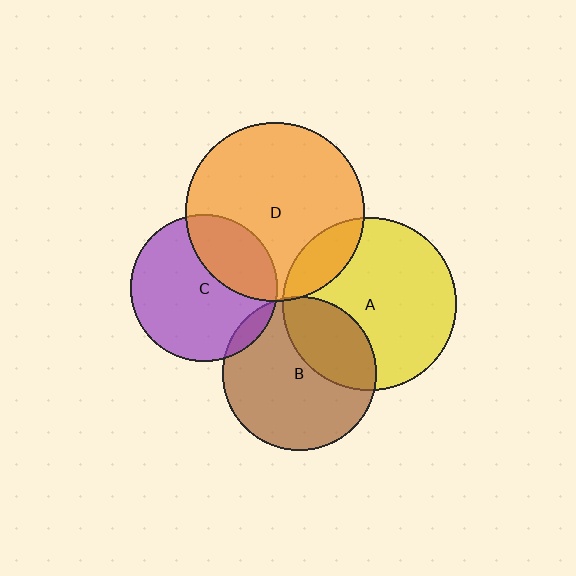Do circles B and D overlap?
Yes.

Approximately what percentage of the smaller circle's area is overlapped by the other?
Approximately 5%.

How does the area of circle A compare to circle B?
Approximately 1.3 times.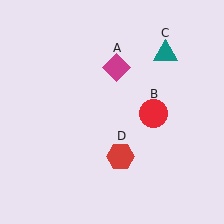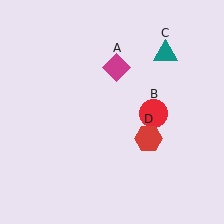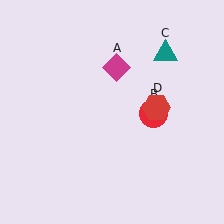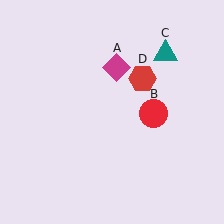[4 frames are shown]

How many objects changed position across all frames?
1 object changed position: red hexagon (object D).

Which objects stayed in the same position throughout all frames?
Magenta diamond (object A) and red circle (object B) and teal triangle (object C) remained stationary.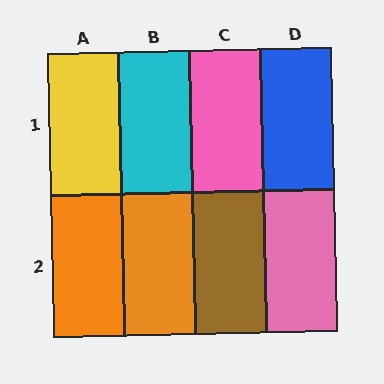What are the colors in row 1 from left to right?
Yellow, cyan, pink, blue.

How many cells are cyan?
1 cell is cyan.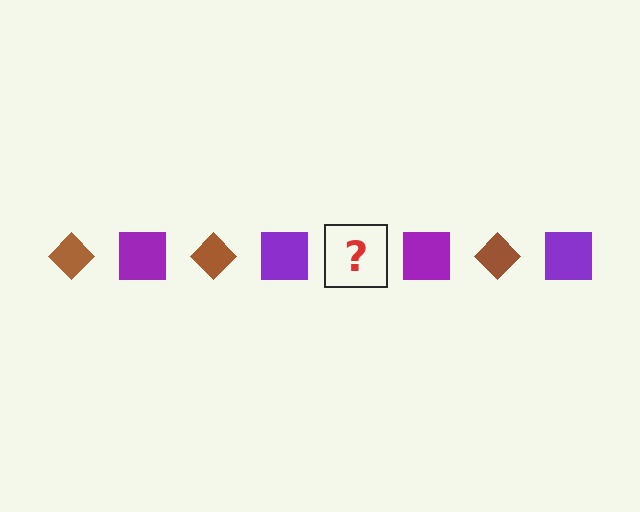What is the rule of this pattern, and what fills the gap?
The rule is that the pattern alternates between brown diamond and purple square. The gap should be filled with a brown diamond.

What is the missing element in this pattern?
The missing element is a brown diamond.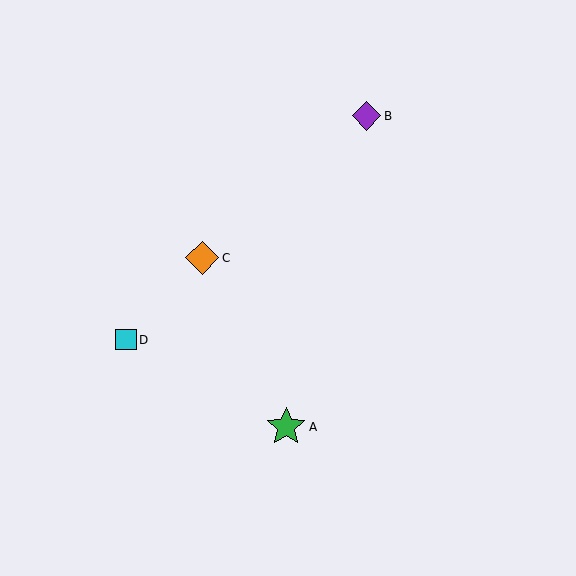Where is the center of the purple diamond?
The center of the purple diamond is at (367, 116).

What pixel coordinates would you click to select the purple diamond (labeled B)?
Click at (367, 116) to select the purple diamond B.